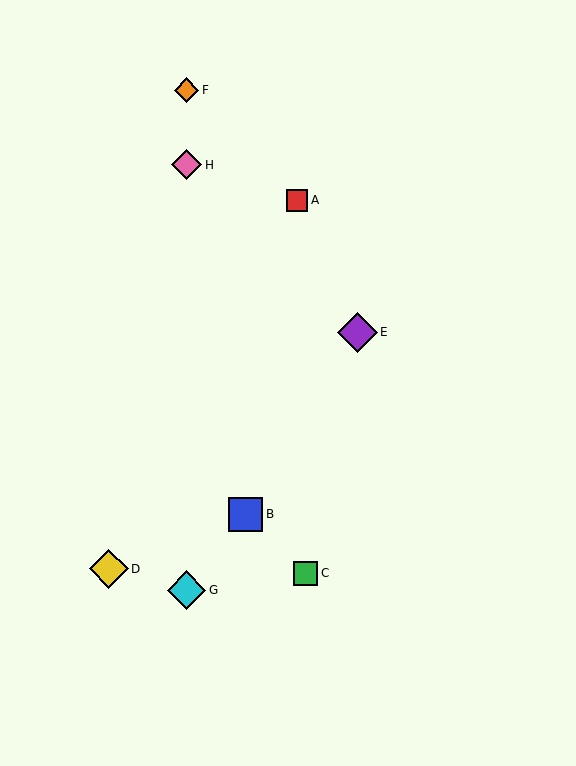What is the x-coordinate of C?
Object C is at x≈306.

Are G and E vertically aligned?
No, G is at x≈187 and E is at x≈357.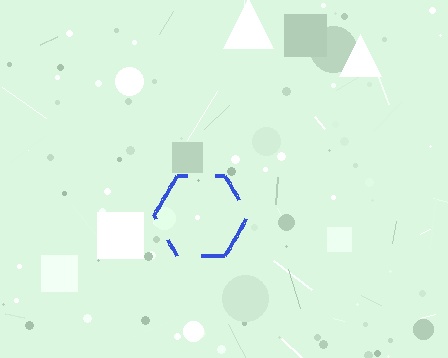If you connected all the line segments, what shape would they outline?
They would outline a hexagon.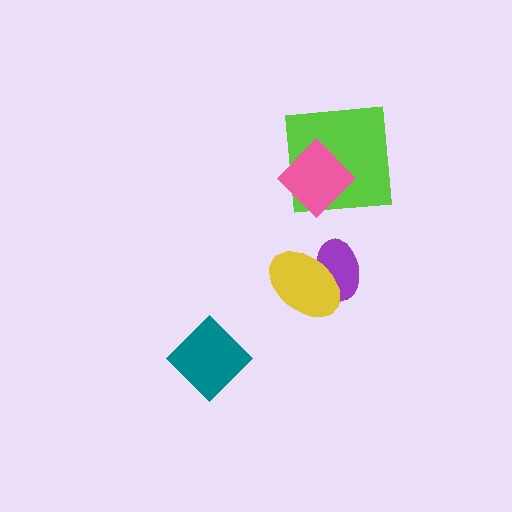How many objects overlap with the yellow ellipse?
1 object overlaps with the yellow ellipse.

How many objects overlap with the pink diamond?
1 object overlaps with the pink diamond.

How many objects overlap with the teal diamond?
0 objects overlap with the teal diamond.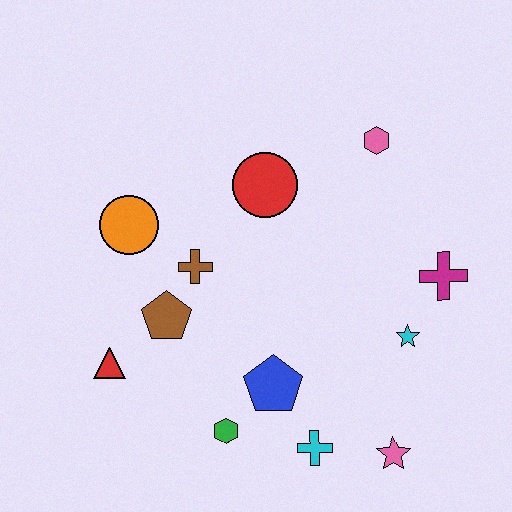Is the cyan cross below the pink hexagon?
Yes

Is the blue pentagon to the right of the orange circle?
Yes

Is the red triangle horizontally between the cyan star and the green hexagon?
No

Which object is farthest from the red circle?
The pink star is farthest from the red circle.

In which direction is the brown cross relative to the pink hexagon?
The brown cross is to the left of the pink hexagon.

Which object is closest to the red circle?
The brown cross is closest to the red circle.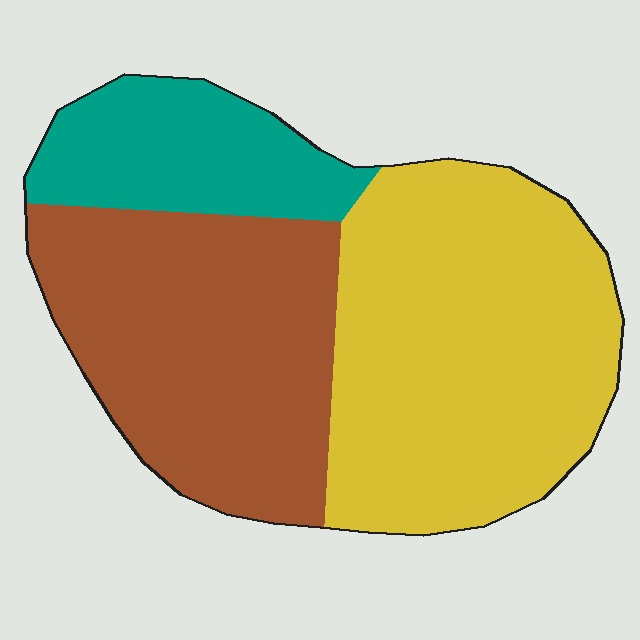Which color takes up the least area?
Teal, at roughly 15%.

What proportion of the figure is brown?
Brown covers roughly 35% of the figure.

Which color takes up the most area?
Yellow, at roughly 45%.